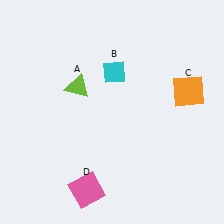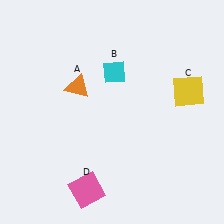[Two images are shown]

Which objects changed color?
A changed from lime to orange. C changed from orange to yellow.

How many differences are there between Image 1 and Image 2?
There are 2 differences between the two images.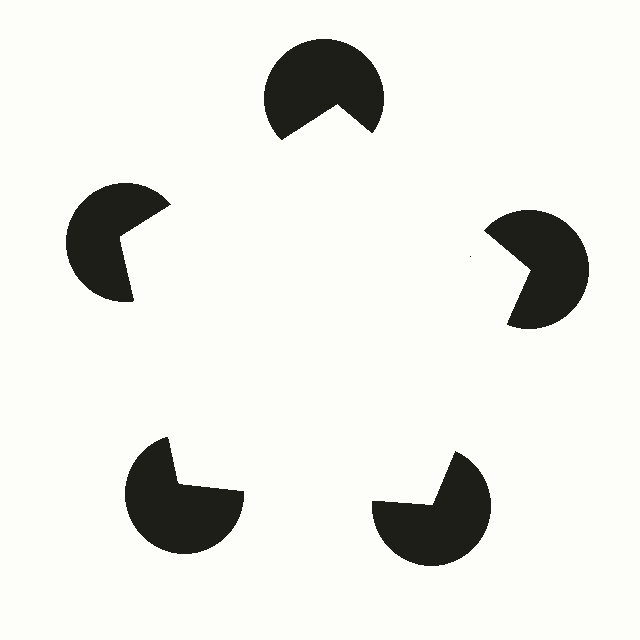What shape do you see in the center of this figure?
An illusory pentagon — its edges are inferred from the aligned wedge cuts in the pac-man discs, not physically drawn.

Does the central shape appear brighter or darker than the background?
It typically appears slightly brighter than the background, even though no actual brightness change is drawn.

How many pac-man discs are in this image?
There are 5 — one at each vertex of the illusory pentagon.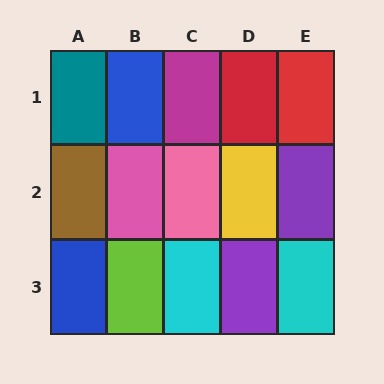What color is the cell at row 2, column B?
Pink.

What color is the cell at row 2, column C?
Pink.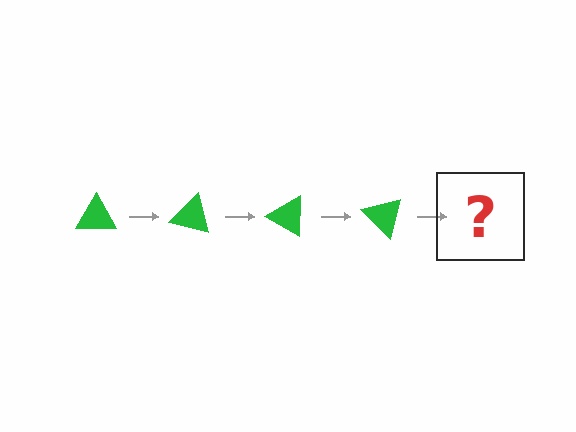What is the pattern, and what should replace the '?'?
The pattern is that the triangle rotates 15 degrees each step. The '?' should be a green triangle rotated 60 degrees.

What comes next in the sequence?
The next element should be a green triangle rotated 60 degrees.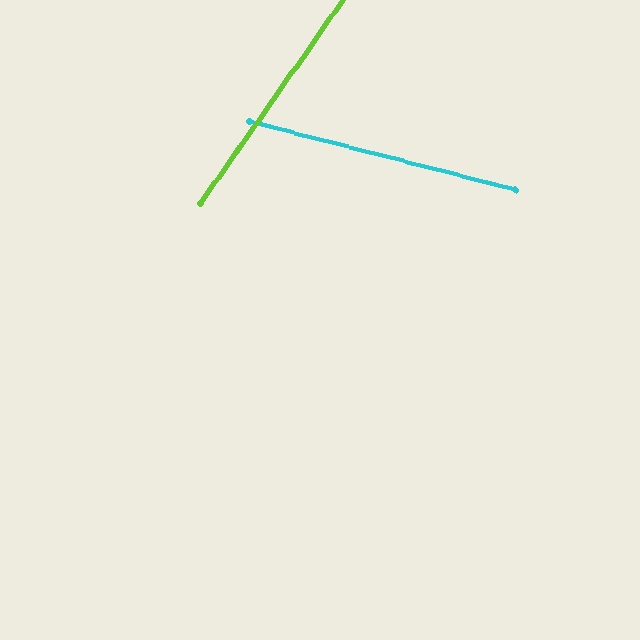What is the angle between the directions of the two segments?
Approximately 69 degrees.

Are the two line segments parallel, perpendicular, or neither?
Neither parallel nor perpendicular — they differ by about 69°.